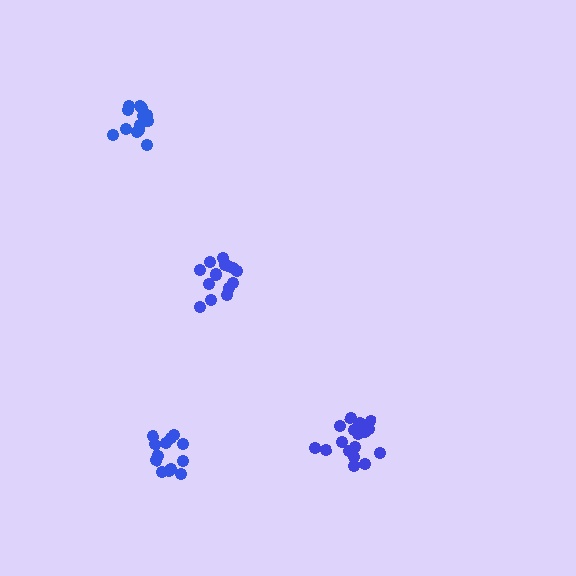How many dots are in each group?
Group 1: 14 dots, Group 2: 18 dots, Group 3: 13 dots, Group 4: 15 dots (60 total).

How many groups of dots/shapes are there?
There are 4 groups.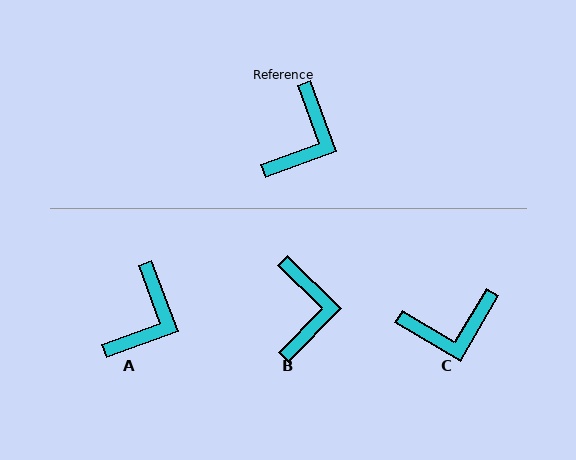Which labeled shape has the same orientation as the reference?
A.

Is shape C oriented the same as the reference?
No, it is off by about 51 degrees.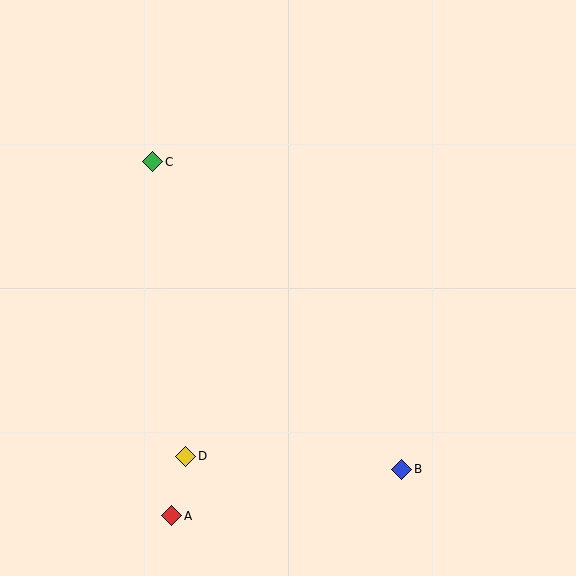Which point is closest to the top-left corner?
Point C is closest to the top-left corner.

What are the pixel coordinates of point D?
Point D is at (186, 456).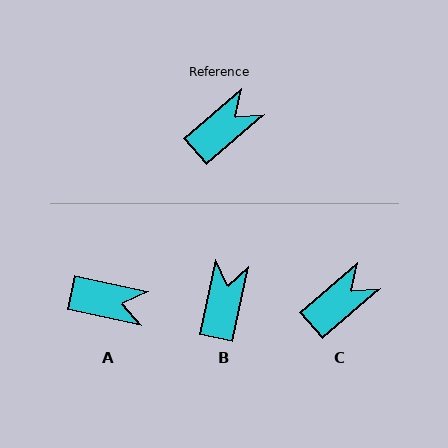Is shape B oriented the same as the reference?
No, it is off by about 37 degrees.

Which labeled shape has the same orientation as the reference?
C.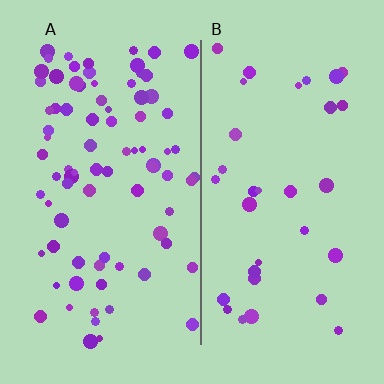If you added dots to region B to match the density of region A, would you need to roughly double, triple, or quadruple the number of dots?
Approximately double.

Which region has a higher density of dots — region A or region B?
A (the left).